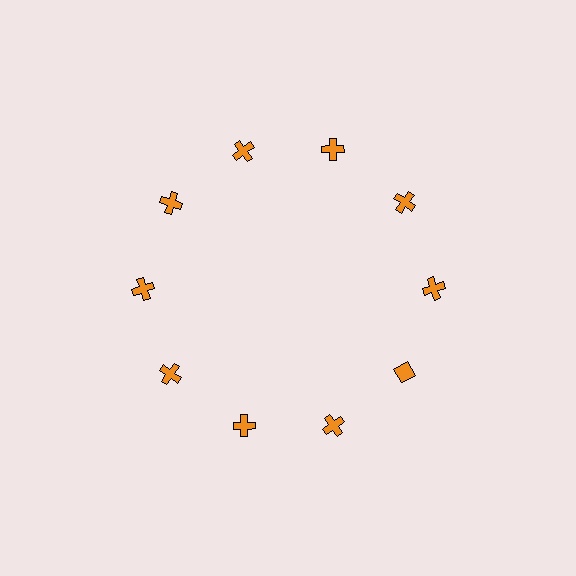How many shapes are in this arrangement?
There are 10 shapes arranged in a ring pattern.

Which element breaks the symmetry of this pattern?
The orange diamond at roughly the 4 o'clock position breaks the symmetry. All other shapes are orange crosses.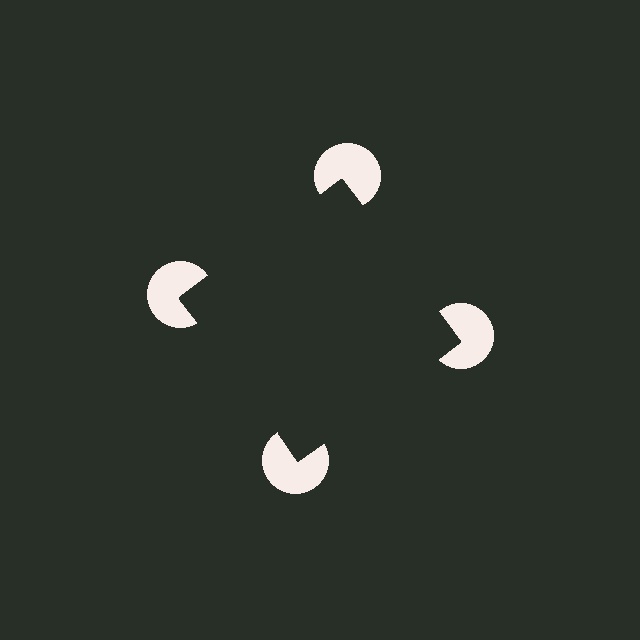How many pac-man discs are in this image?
There are 4 — one at each vertex of the illusory square.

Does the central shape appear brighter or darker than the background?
It typically appears slightly darker than the background, even though no actual brightness change is drawn.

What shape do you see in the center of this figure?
An illusory square — its edges are inferred from the aligned wedge cuts in the pac-man discs, not physically drawn.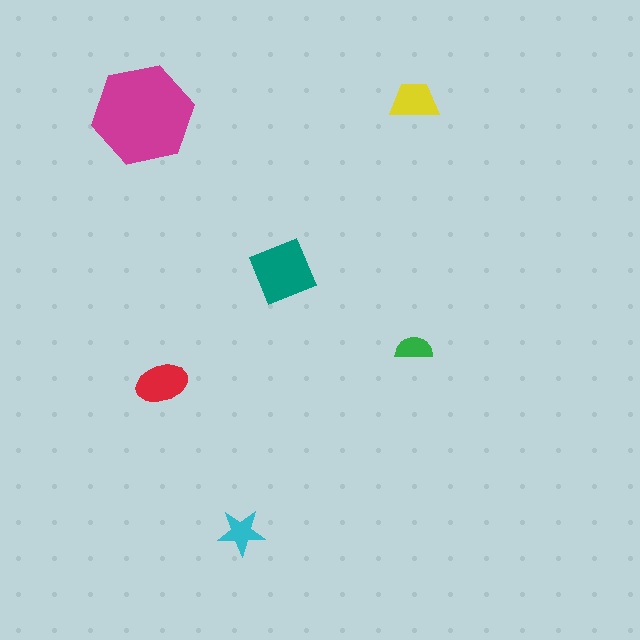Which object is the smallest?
The green semicircle.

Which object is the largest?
The magenta hexagon.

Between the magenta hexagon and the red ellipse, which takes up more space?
The magenta hexagon.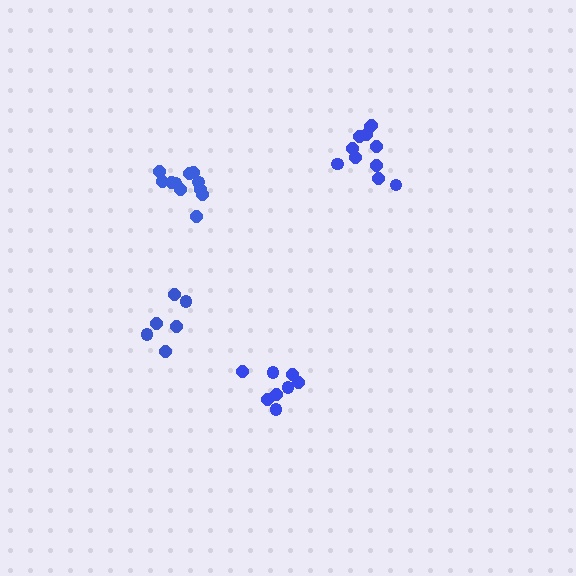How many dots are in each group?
Group 1: 11 dots, Group 2: 11 dots, Group 3: 8 dots, Group 4: 6 dots (36 total).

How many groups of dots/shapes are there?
There are 4 groups.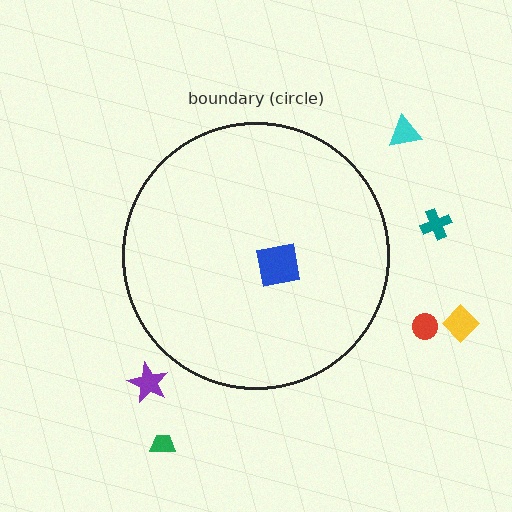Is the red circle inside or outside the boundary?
Outside.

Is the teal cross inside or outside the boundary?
Outside.